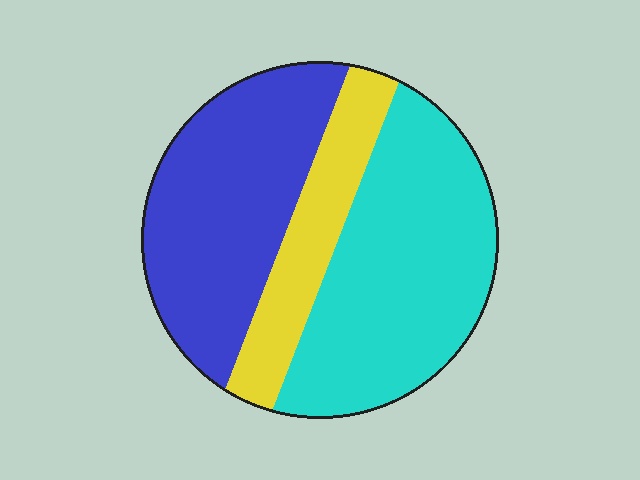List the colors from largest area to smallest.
From largest to smallest: cyan, blue, yellow.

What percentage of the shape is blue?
Blue covers roughly 40% of the shape.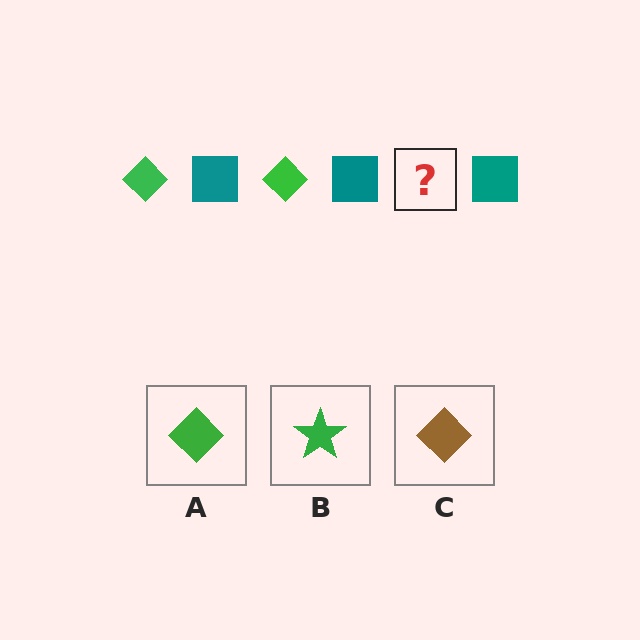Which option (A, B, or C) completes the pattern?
A.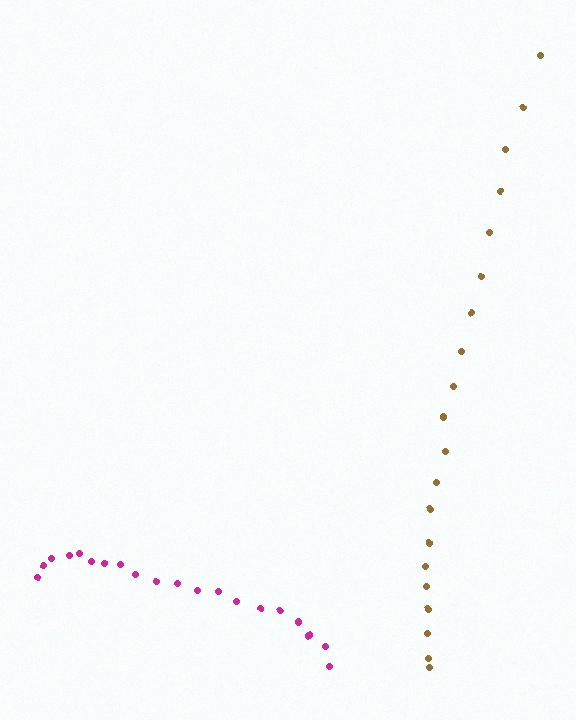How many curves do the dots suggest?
There are 2 distinct paths.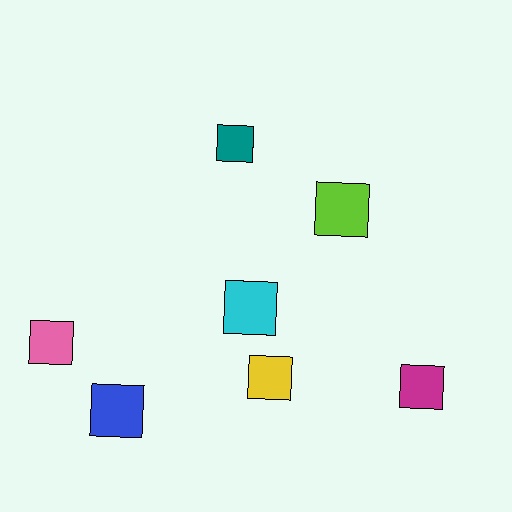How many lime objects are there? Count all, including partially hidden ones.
There is 1 lime object.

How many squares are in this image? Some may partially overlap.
There are 7 squares.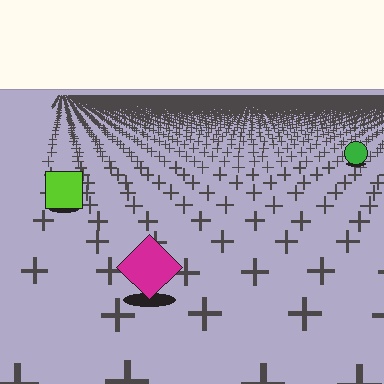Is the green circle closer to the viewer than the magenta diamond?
No. The magenta diamond is closer — you can tell from the texture gradient: the ground texture is coarser near it.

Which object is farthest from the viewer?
The green circle is farthest from the viewer. It appears smaller and the ground texture around it is denser.